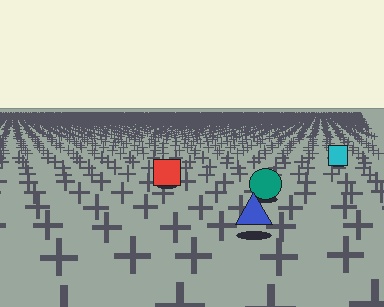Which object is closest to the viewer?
The blue triangle is closest. The texture marks near it are larger and more spread out.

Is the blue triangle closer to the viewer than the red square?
Yes. The blue triangle is closer — you can tell from the texture gradient: the ground texture is coarser near it.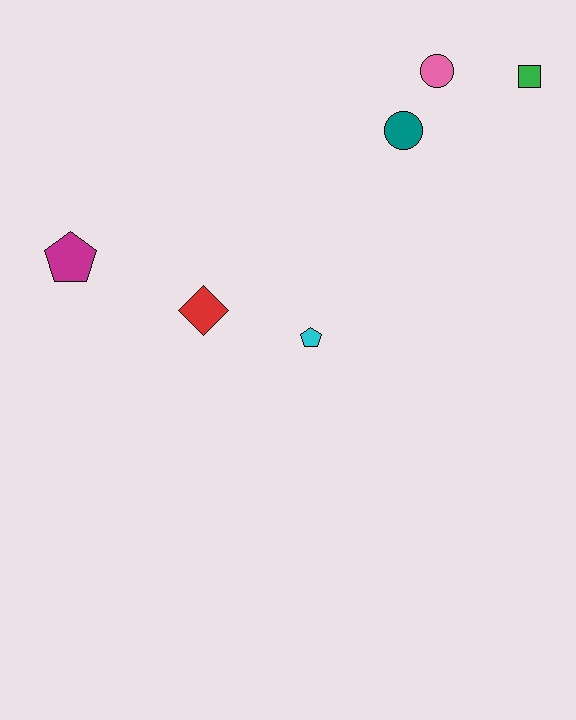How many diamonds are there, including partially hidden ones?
There is 1 diamond.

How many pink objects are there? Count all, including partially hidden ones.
There is 1 pink object.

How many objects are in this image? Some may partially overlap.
There are 6 objects.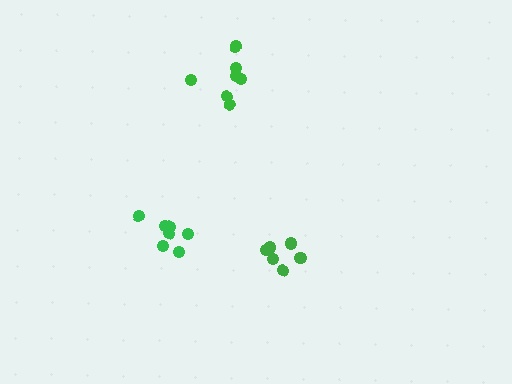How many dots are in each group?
Group 1: 7 dots, Group 2: 6 dots, Group 3: 7 dots (20 total).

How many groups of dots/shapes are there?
There are 3 groups.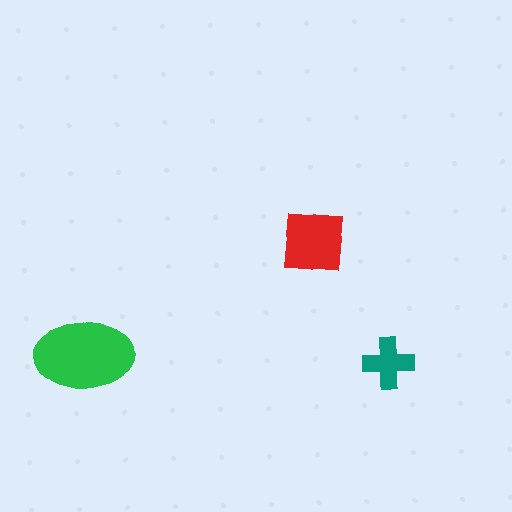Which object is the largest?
The green ellipse.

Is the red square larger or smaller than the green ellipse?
Smaller.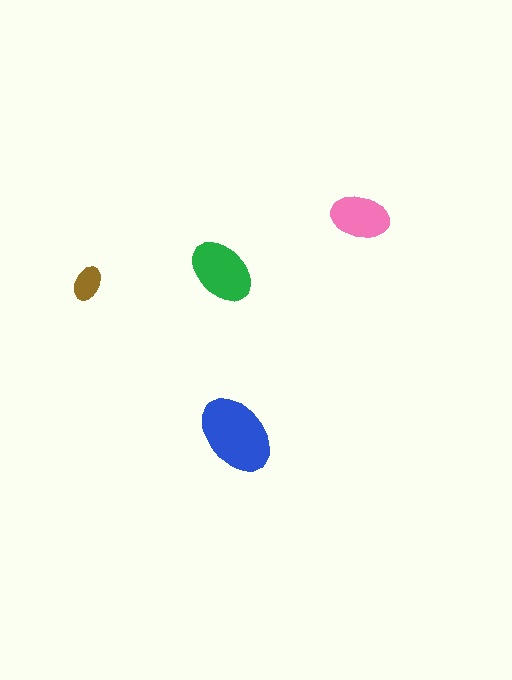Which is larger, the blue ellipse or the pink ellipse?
The blue one.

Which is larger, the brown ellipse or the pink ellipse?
The pink one.